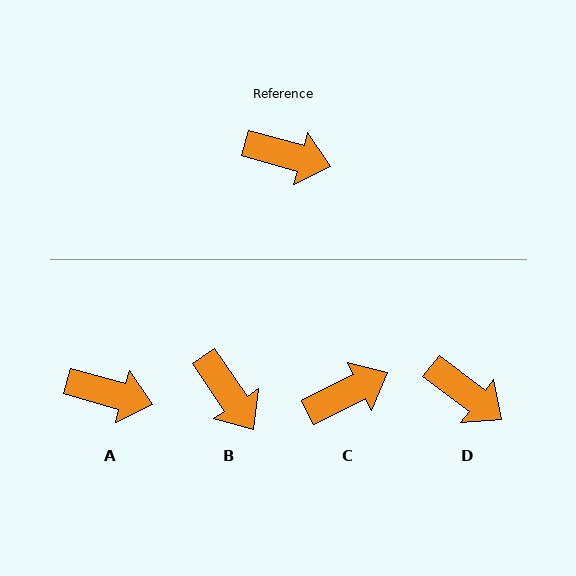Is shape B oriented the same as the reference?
No, it is off by about 41 degrees.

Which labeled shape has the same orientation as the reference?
A.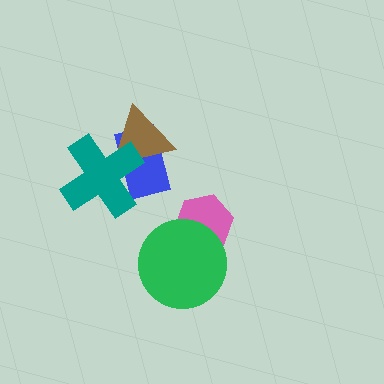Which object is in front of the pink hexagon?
The green circle is in front of the pink hexagon.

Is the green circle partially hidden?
No, no other shape covers it.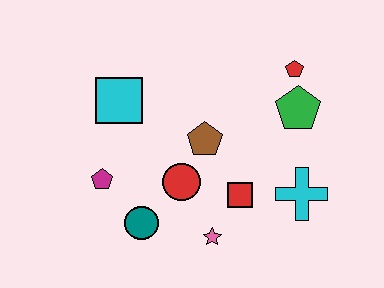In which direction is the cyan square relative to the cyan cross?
The cyan square is to the left of the cyan cross.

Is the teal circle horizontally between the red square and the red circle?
No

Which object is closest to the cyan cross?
The red square is closest to the cyan cross.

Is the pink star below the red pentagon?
Yes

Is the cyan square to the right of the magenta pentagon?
Yes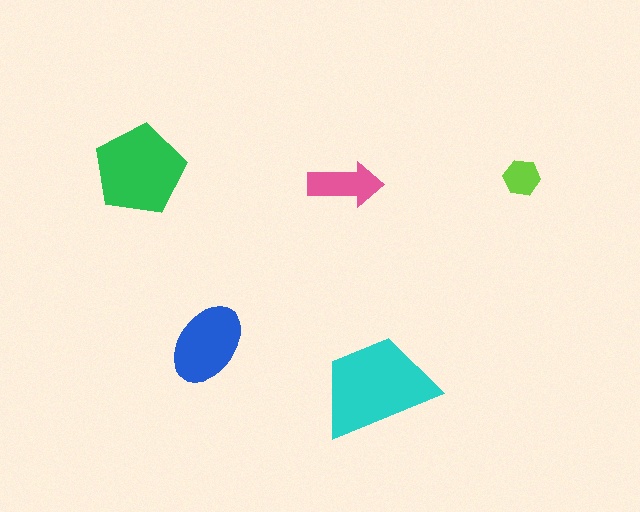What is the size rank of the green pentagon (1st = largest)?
2nd.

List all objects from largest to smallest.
The cyan trapezoid, the green pentagon, the blue ellipse, the pink arrow, the lime hexagon.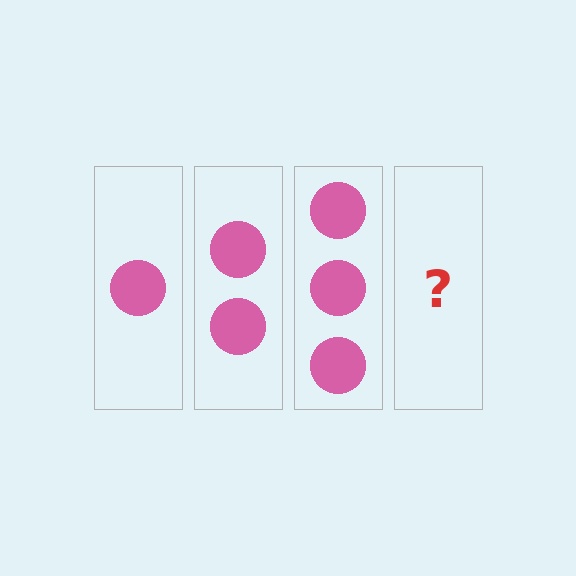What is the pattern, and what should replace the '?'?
The pattern is that each step adds one more circle. The '?' should be 4 circles.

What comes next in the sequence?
The next element should be 4 circles.